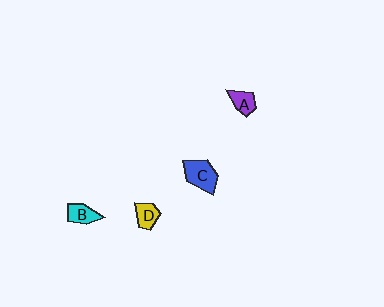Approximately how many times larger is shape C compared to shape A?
Approximately 1.7 times.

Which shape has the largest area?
Shape C (blue).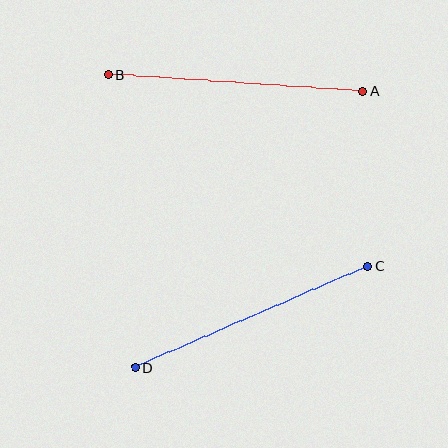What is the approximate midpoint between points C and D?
The midpoint is at approximately (251, 317) pixels.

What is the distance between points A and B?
The distance is approximately 255 pixels.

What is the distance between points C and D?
The distance is approximately 254 pixels.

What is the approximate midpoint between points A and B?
The midpoint is at approximately (235, 83) pixels.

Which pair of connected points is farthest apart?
Points A and B are farthest apart.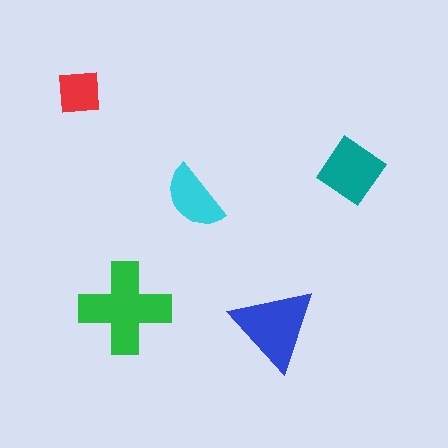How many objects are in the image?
There are 5 objects in the image.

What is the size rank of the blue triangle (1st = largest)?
2nd.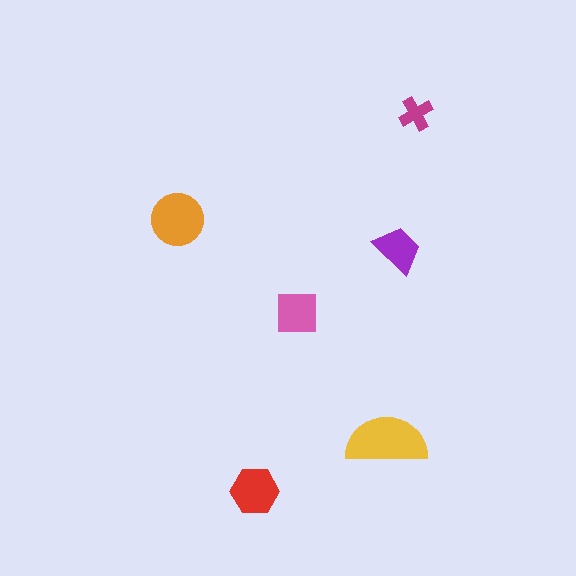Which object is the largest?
The yellow semicircle.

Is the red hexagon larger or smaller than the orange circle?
Smaller.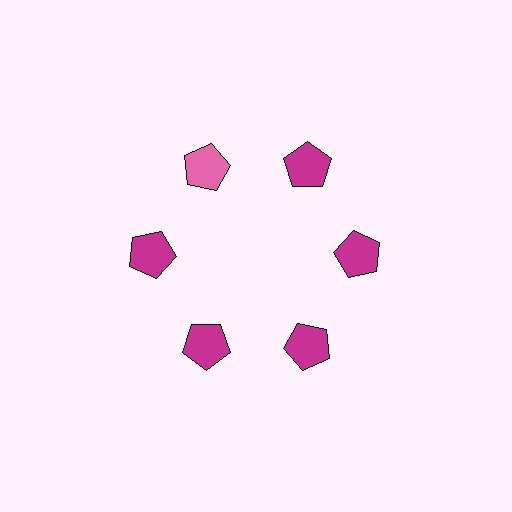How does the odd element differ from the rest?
It has a different color: pink instead of magenta.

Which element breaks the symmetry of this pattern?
The pink pentagon at roughly the 11 o'clock position breaks the symmetry. All other shapes are magenta pentagons.